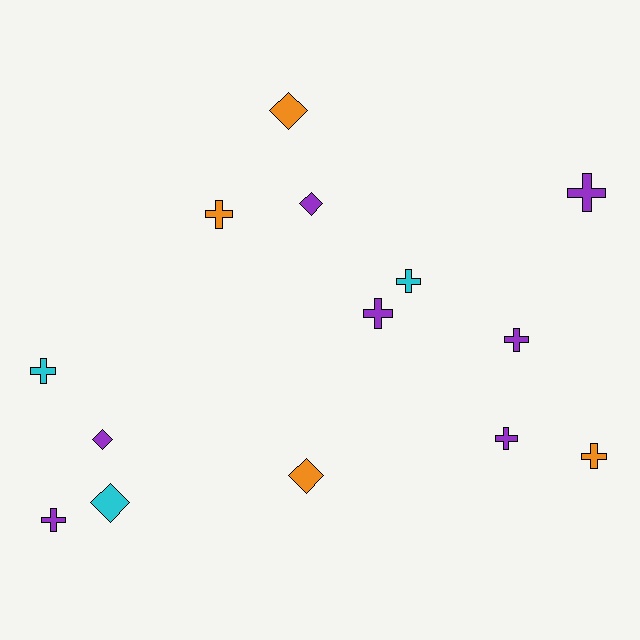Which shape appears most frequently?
Cross, with 9 objects.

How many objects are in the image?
There are 14 objects.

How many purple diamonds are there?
There are 2 purple diamonds.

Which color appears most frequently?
Purple, with 7 objects.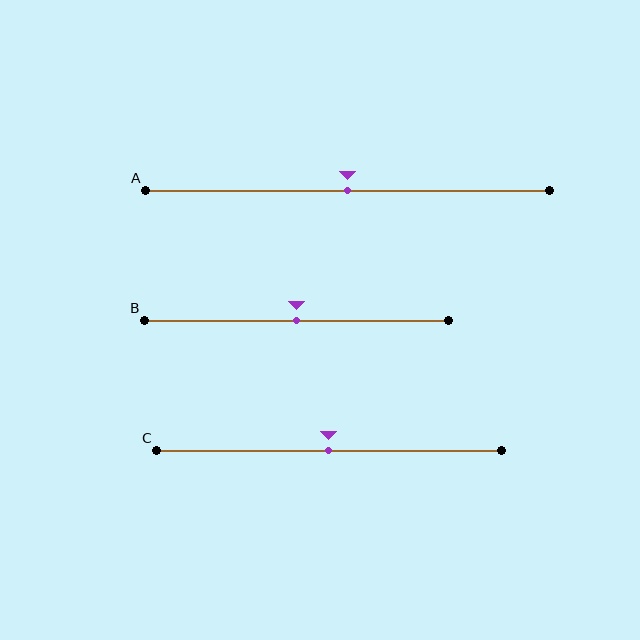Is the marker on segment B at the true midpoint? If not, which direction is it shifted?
Yes, the marker on segment B is at the true midpoint.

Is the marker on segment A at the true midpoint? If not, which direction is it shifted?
Yes, the marker on segment A is at the true midpoint.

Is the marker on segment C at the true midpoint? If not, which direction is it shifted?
Yes, the marker on segment C is at the true midpoint.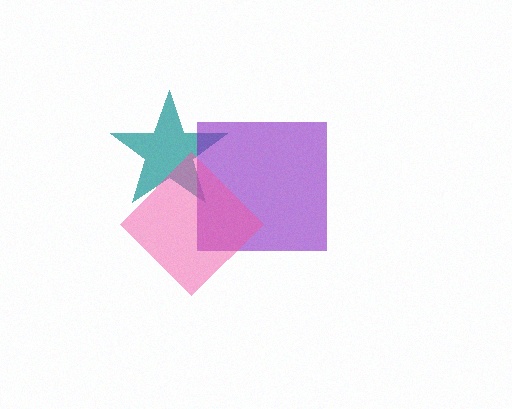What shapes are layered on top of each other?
The layered shapes are: a teal star, a purple square, a pink diamond.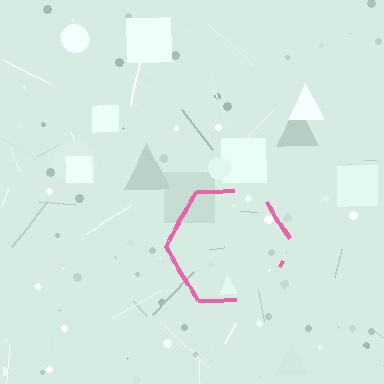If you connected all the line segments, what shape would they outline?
They would outline a hexagon.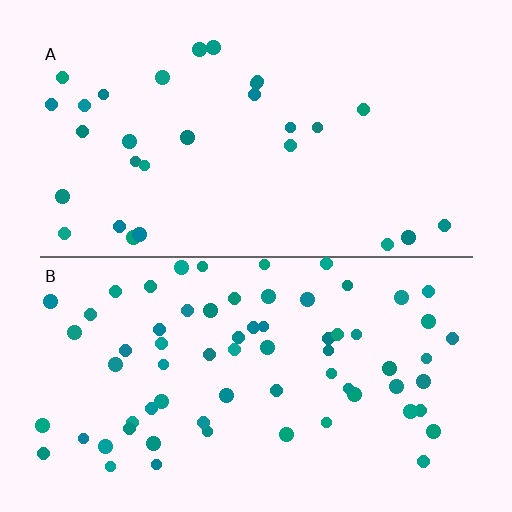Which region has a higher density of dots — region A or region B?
B (the bottom).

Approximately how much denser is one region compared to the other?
Approximately 2.3× — region B over region A.